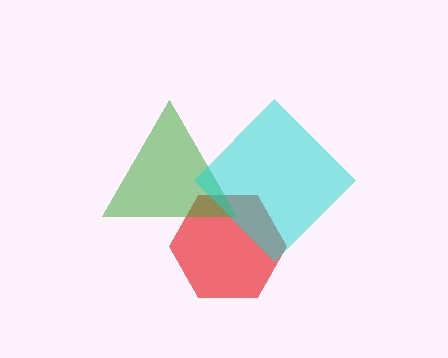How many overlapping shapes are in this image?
There are 3 overlapping shapes in the image.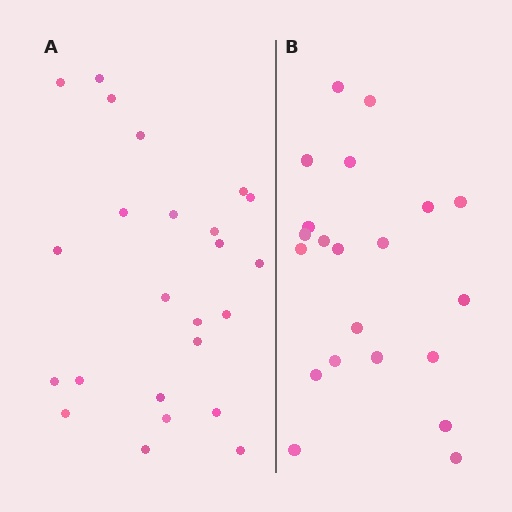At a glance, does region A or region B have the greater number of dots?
Region A (the left region) has more dots.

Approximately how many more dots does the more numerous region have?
Region A has just a few more — roughly 2 or 3 more dots than region B.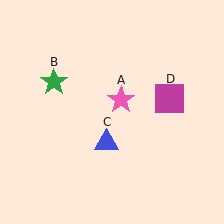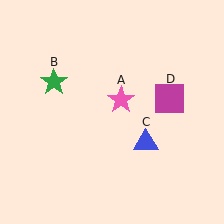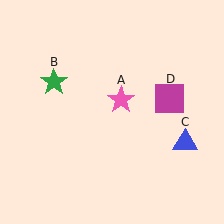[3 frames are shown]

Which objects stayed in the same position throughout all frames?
Pink star (object A) and green star (object B) and magenta square (object D) remained stationary.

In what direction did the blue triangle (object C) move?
The blue triangle (object C) moved right.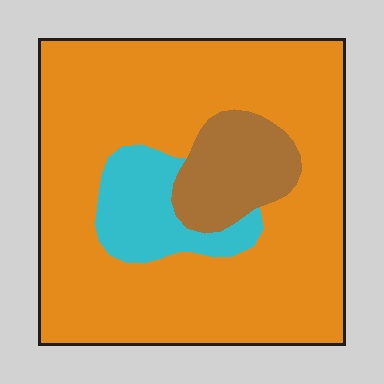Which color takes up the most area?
Orange, at roughly 75%.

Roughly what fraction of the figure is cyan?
Cyan covers around 10% of the figure.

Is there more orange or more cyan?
Orange.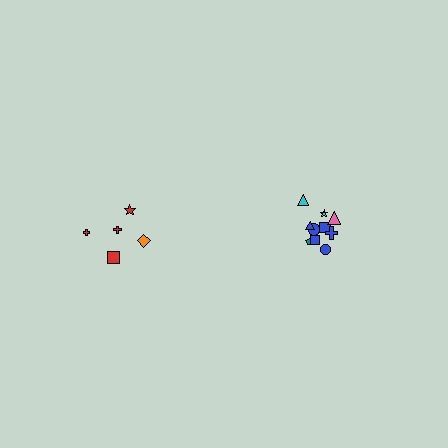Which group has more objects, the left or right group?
The right group.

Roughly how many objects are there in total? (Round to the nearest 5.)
Roughly 15 objects in total.